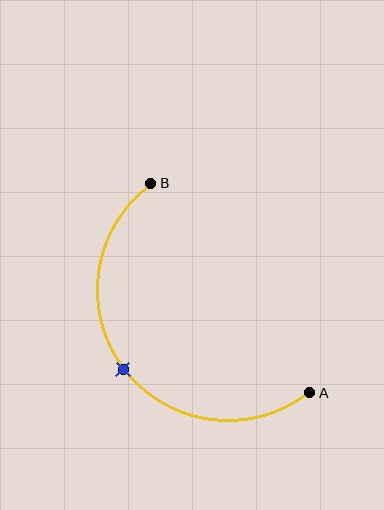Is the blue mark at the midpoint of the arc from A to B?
Yes. The blue mark lies on the arc at equal arc-length from both A and B — it is the arc midpoint.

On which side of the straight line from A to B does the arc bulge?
The arc bulges below and to the left of the straight line connecting A and B.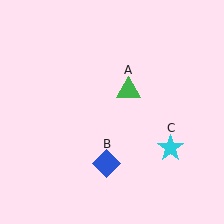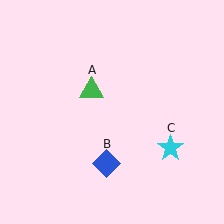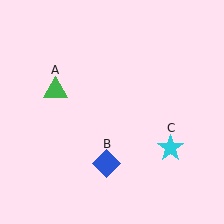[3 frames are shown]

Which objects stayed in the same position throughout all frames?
Blue diamond (object B) and cyan star (object C) remained stationary.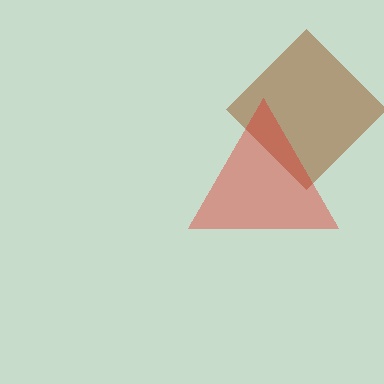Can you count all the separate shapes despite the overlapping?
Yes, there are 2 separate shapes.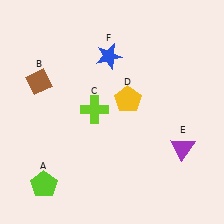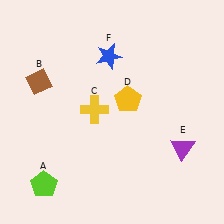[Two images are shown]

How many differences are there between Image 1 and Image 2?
There is 1 difference between the two images.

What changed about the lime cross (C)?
In Image 1, C is lime. In Image 2, it changed to yellow.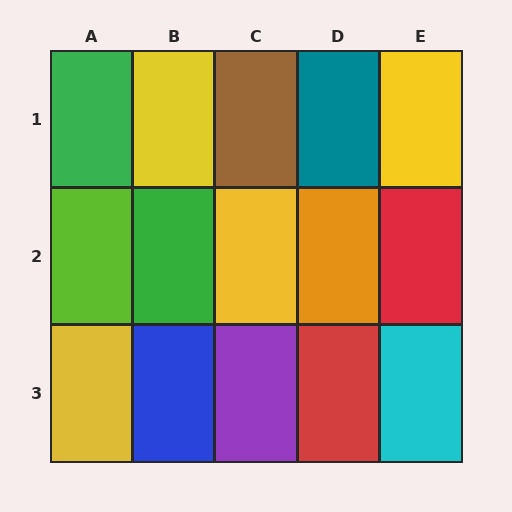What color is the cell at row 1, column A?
Green.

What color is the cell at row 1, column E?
Yellow.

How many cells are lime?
1 cell is lime.